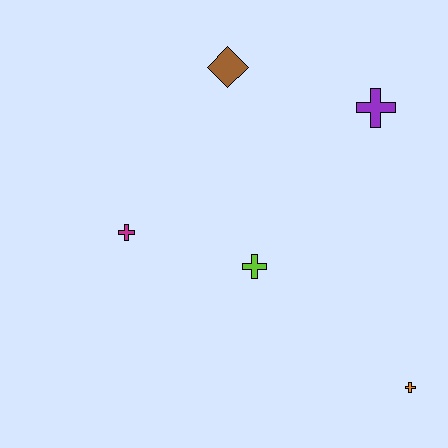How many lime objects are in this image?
There is 1 lime object.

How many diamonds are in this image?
There is 1 diamond.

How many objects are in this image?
There are 5 objects.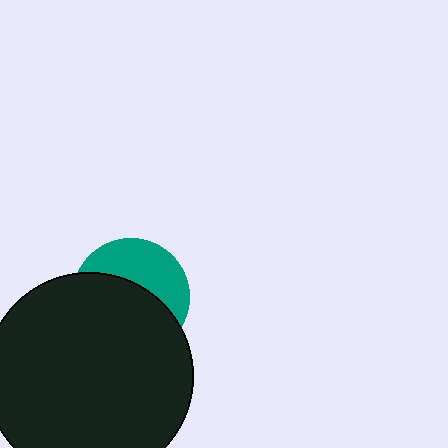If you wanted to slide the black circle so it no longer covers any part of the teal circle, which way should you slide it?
Slide it down — that is the most direct way to separate the two shapes.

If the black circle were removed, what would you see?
You would see the complete teal circle.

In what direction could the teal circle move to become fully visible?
The teal circle could move up. That would shift it out from behind the black circle entirely.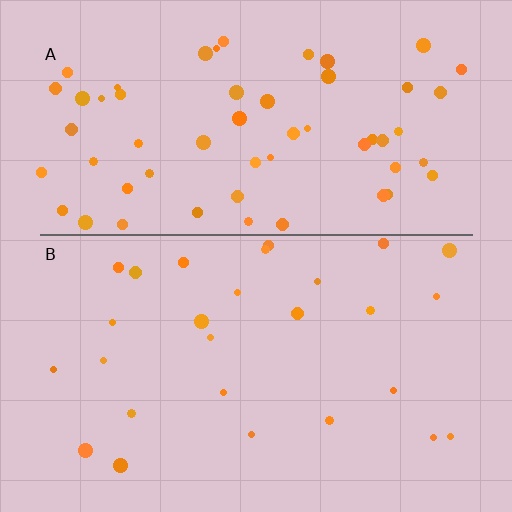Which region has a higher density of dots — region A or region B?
A (the top).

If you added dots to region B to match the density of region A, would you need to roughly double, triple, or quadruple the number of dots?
Approximately double.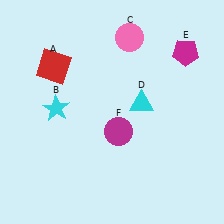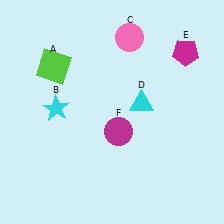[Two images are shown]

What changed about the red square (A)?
In Image 1, A is red. In Image 2, it changed to lime.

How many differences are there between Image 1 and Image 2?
There is 1 difference between the two images.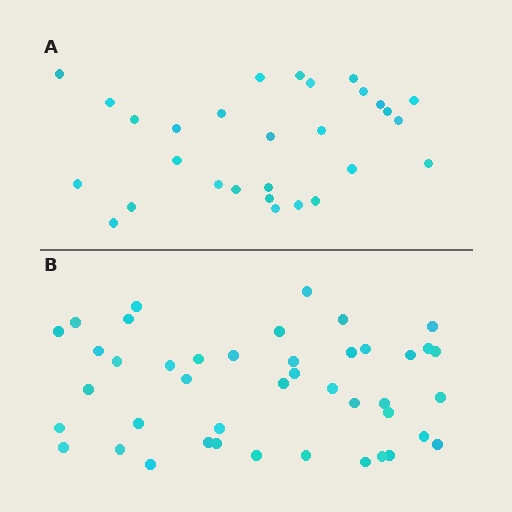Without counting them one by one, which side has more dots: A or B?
Region B (the bottom region) has more dots.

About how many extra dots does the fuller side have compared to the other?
Region B has approximately 15 more dots than region A.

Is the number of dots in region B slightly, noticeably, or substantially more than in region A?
Region B has substantially more. The ratio is roughly 1.5 to 1.